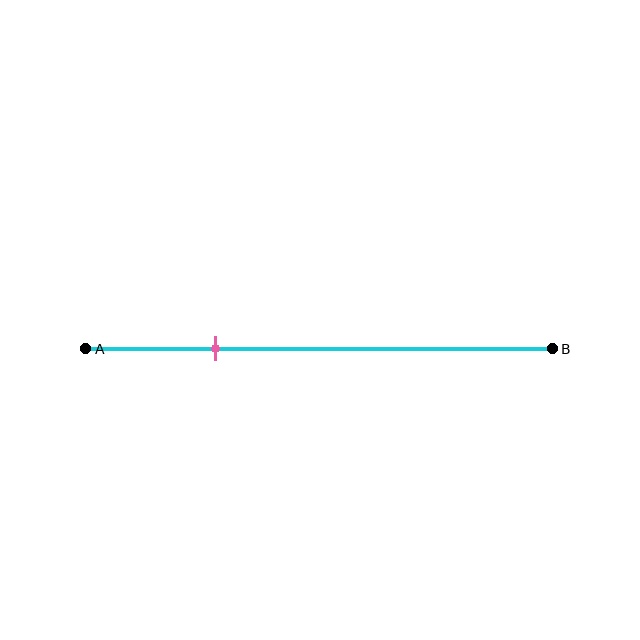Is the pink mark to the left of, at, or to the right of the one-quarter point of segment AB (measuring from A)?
The pink mark is approximately at the one-quarter point of segment AB.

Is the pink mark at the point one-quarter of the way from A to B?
Yes, the mark is approximately at the one-quarter point.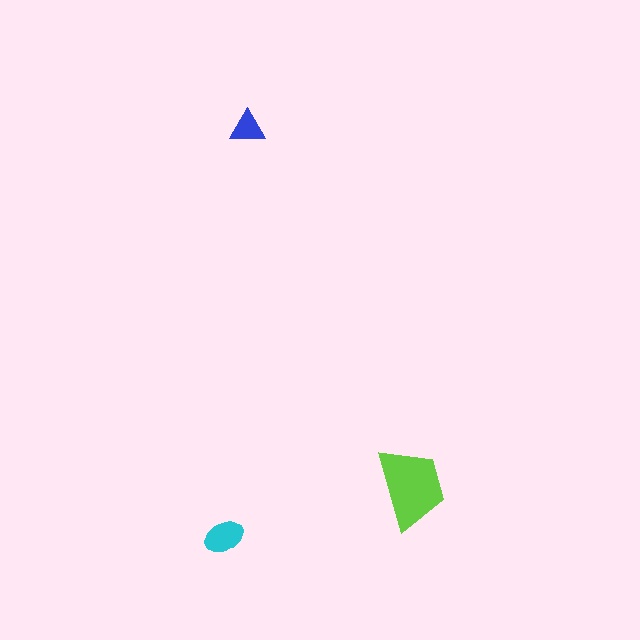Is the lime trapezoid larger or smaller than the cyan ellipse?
Larger.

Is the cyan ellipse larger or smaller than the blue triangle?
Larger.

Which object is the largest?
The lime trapezoid.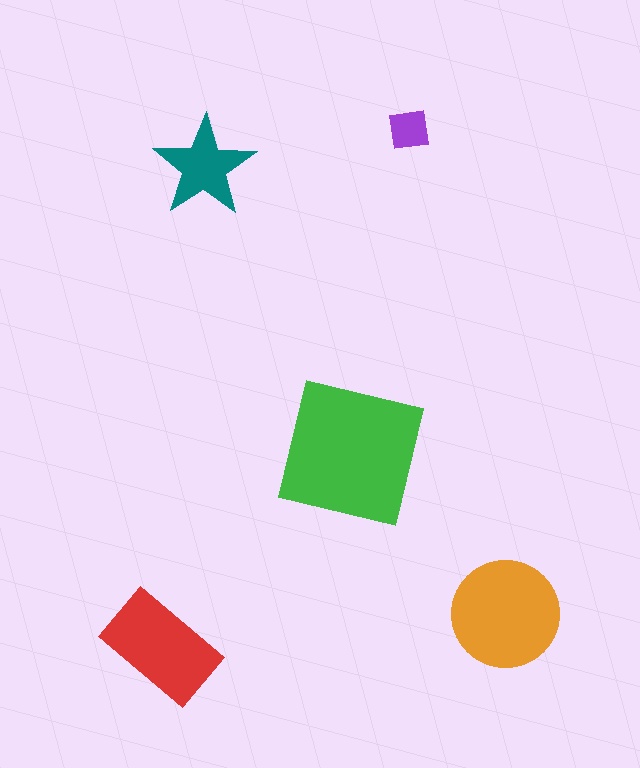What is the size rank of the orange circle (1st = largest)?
2nd.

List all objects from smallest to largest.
The purple square, the teal star, the red rectangle, the orange circle, the green square.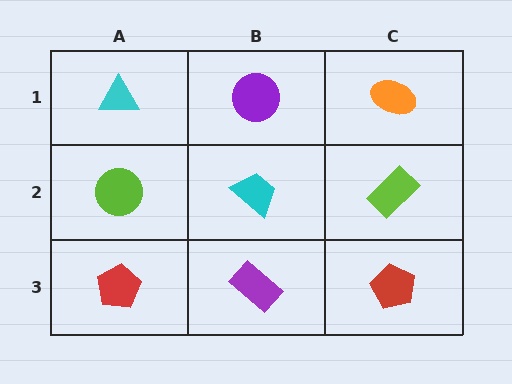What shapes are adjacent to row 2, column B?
A purple circle (row 1, column B), a purple rectangle (row 3, column B), a lime circle (row 2, column A), a lime rectangle (row 2, column C).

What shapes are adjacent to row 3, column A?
A lime circle (row 2, column A), a purple rectangle (row 3, column B).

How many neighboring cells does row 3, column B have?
3.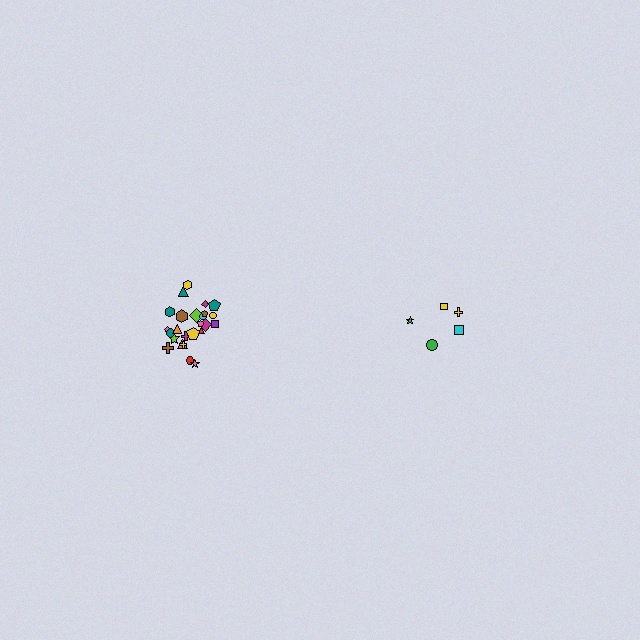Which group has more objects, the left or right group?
The left group.